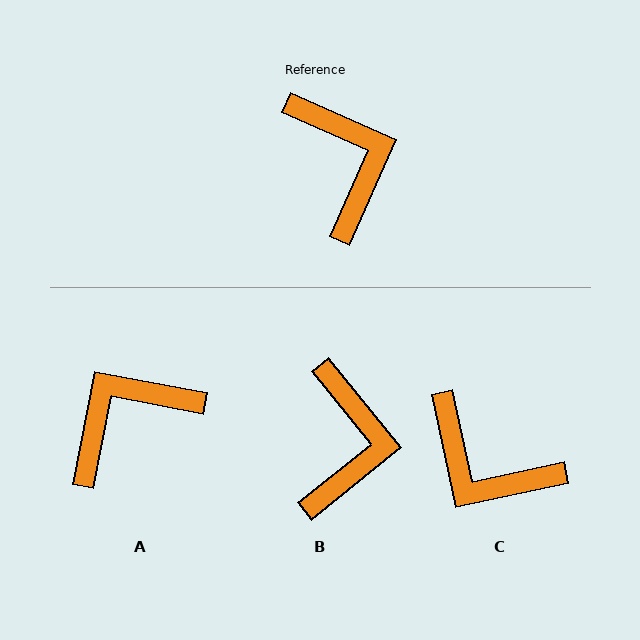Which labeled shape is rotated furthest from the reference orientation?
C, about 144 degrees away.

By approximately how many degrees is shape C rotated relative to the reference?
Approximately 144 degrees clockwise.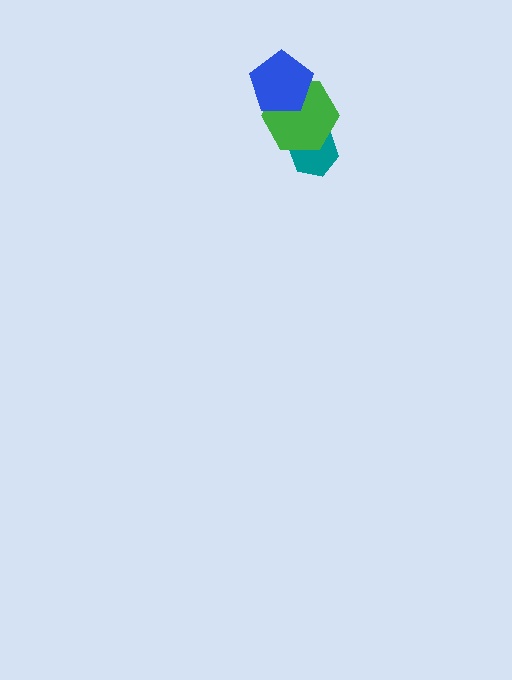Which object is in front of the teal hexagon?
The green hexagon is in front of the teal hexagon.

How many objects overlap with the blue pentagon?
1 object overlaps with the blue pentagon.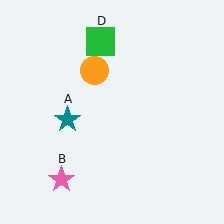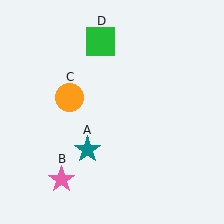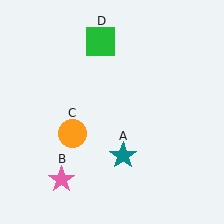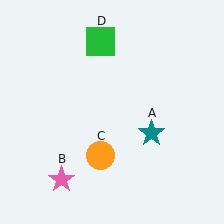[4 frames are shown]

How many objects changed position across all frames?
2 objects changed position: teal star (object A), orange circle (object C).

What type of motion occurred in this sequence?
The teal star (object A), orange circle (object C) rotated counterclockwise around the center of the scene.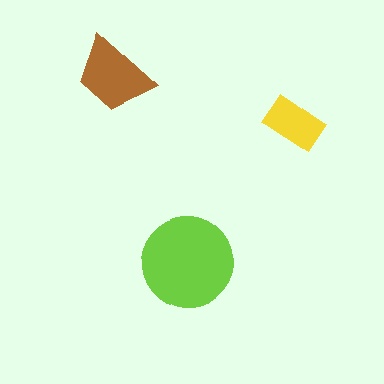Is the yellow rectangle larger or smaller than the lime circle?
Smaller.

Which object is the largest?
The lime circle.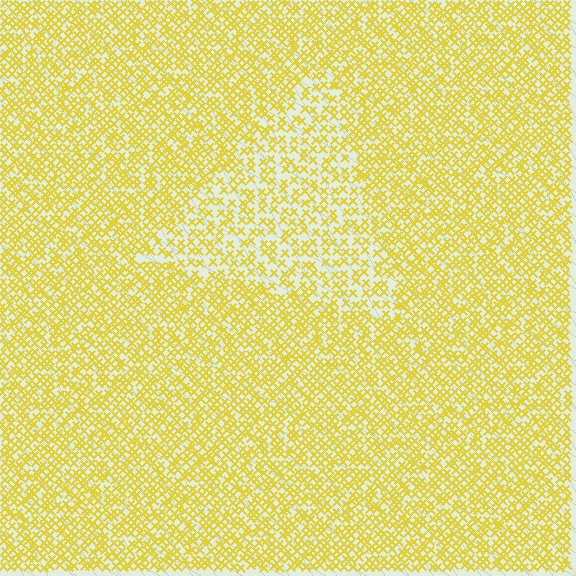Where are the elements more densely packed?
The elements are more densely packed outside the triangle boundary.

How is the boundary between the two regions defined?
The boundary is defined by a change in element density (approximately 1.7x ratio). All elements are the same color, size, and shape.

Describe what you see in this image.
The image contains small yellow elements arranged at two different densities. A triangle-shaped region is visible where the elements are less densely packed than the surrounding area.